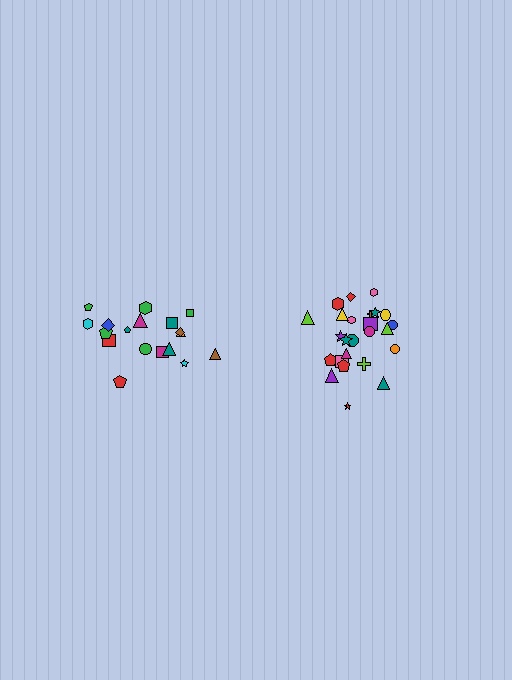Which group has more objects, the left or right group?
The right group.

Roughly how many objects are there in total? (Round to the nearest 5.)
Roughly 45 objects in total.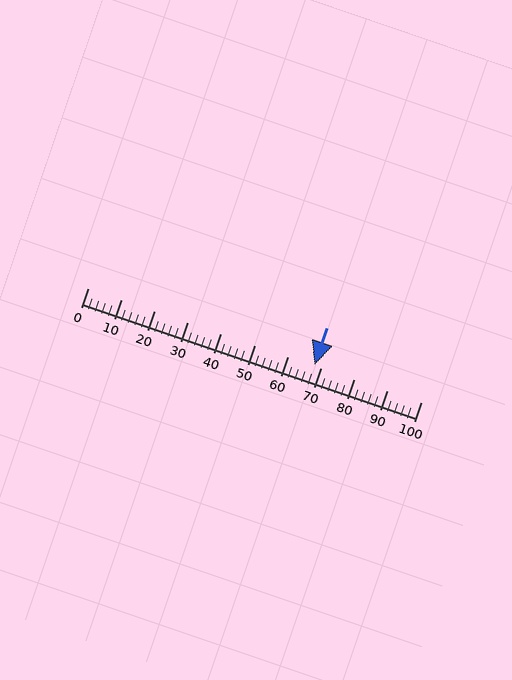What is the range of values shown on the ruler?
The ruler shows values from 0 to 100.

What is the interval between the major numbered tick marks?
The major tick marks are spaced 10 units apart.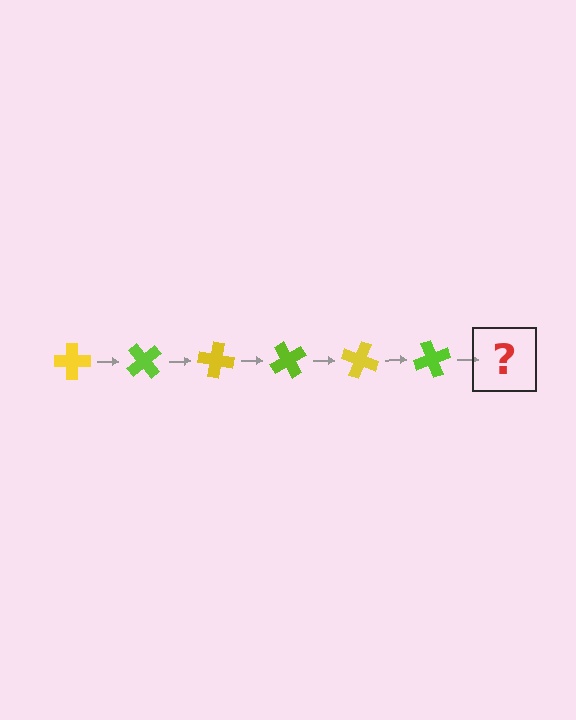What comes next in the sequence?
The next element should be a yellow cross, rotated 300 degrees from the start.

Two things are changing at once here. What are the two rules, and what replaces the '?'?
The two rules are that it rotates 50 degrees each step and the color cycles through yellow and lime. The '?' should be a yellow cross, rotated 300 degrees from the start.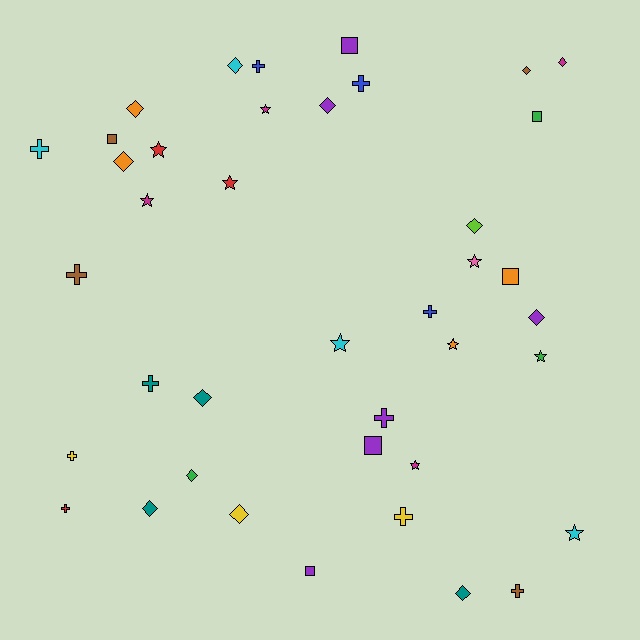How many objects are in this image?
There are 40 objects.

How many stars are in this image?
There are 10 stars.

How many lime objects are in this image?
There is 1 lime object.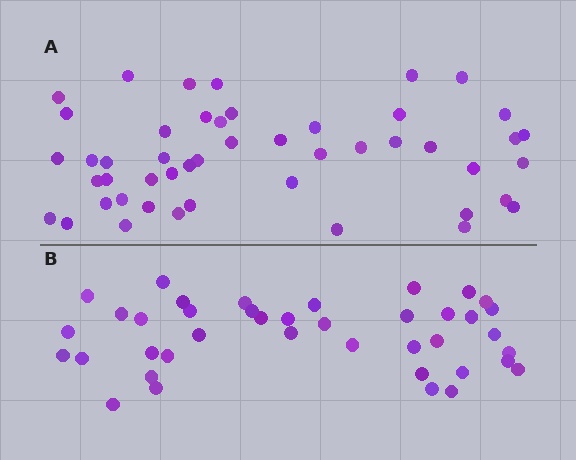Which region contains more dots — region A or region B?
Region A (the top region) has more dots.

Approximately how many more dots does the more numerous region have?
Region A has roughly 8 or so more dots than region B.